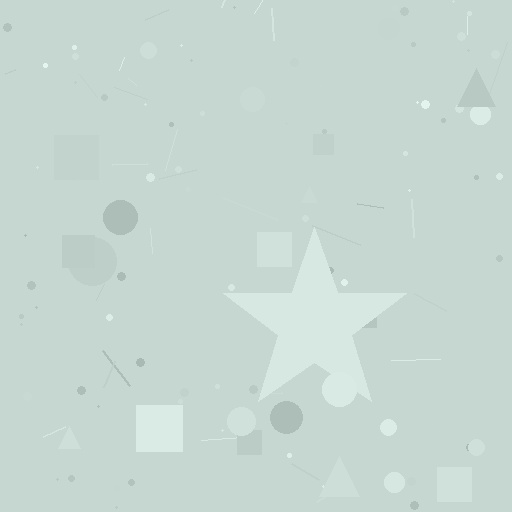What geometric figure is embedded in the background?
A star is embedded in the background.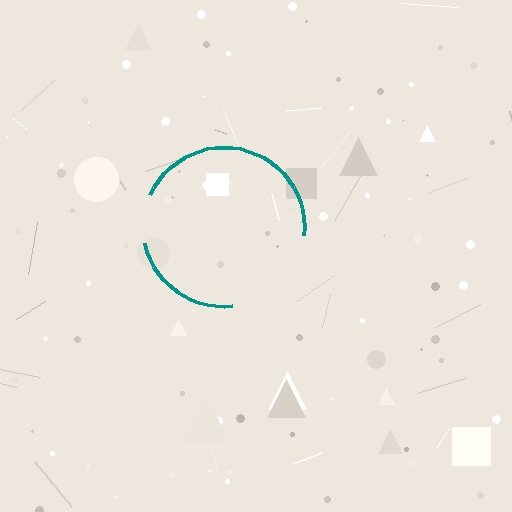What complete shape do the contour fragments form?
The contour fragments form a circle.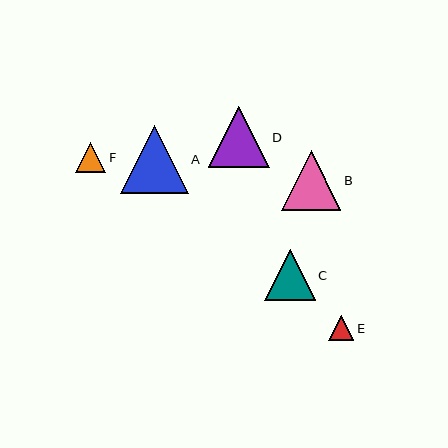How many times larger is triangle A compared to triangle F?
Triangle A is approximately 2.2 times the size of triangle F.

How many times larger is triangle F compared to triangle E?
Triangle F is approximately 1.2 times the size of triangle E.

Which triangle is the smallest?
Triangle E is the smallest with a size of approximately 25 pixels.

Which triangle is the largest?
Triangle A is the largest with a size of approximately 68 pixels.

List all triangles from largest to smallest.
From largest to smallest: A, D, B, C, F, E.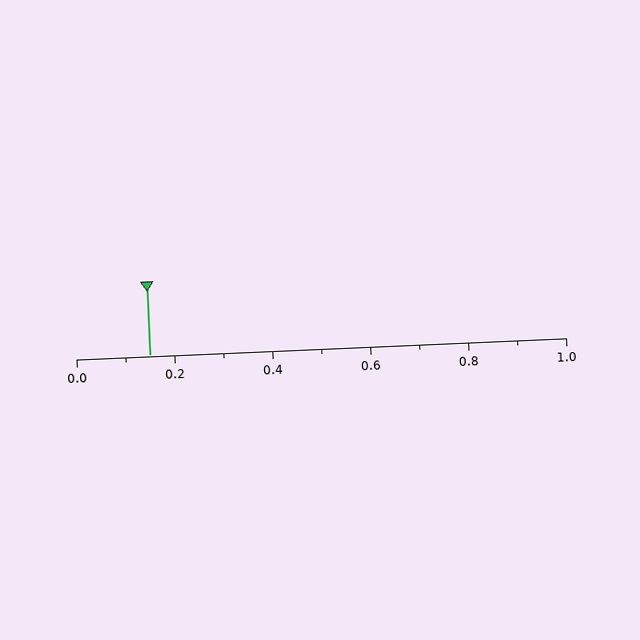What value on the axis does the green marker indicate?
The marker indicates approximately 0.15.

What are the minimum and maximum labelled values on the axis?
The axis runs from 0.0 to 1.0.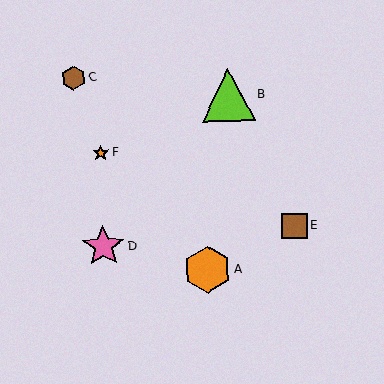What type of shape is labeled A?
Shape A is an orange hexagon.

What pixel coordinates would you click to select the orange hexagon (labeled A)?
Click at (207, 270) to select the orange hexagon A.